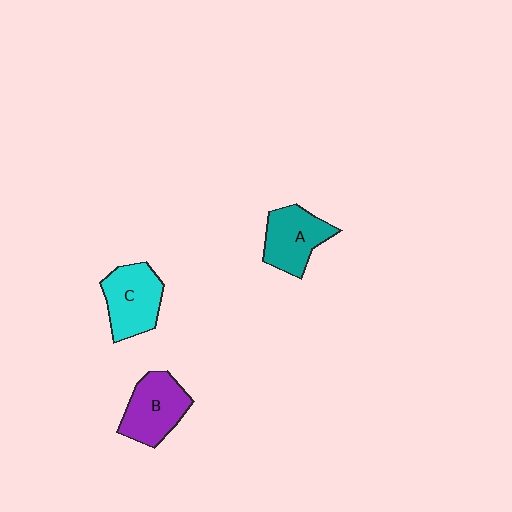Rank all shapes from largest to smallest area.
From largest to smallest: C (cyan), B (purple), A (teal).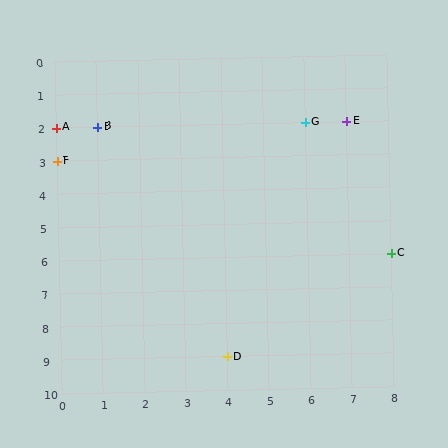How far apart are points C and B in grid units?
Points C and B are 7 columns and 4 rows apart (about 8.1 grid units diagonally).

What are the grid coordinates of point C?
Point C is at grid coordinates (8, 6).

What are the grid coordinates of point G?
Point G is at grid coordinates (6, 2).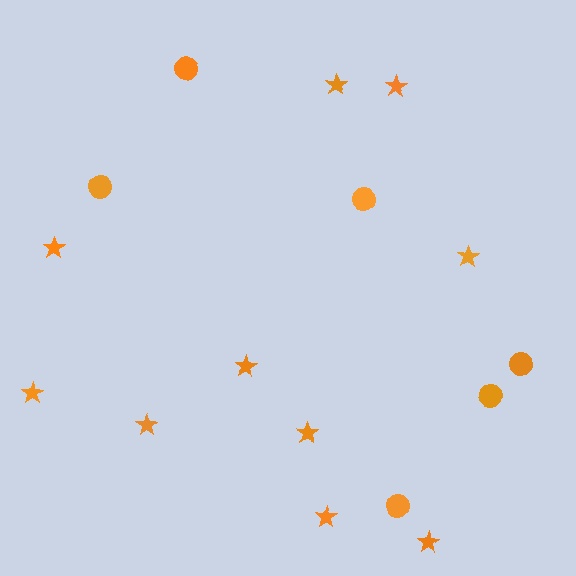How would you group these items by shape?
There are 2 groups: one group of circles (6) and one group of stars (10).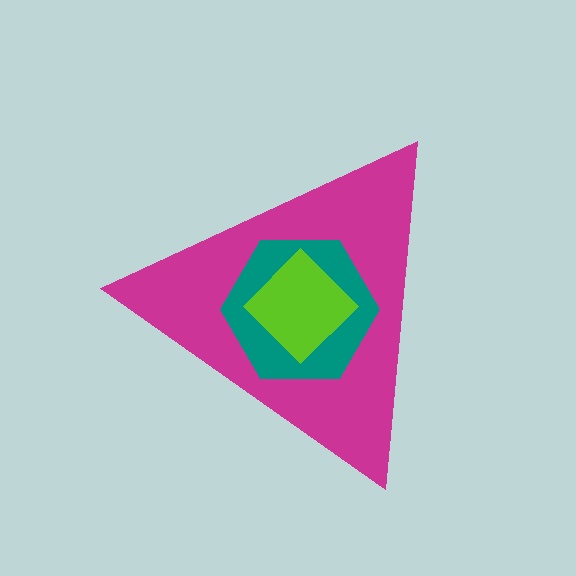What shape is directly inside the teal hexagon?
The lime diamond.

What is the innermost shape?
The lime diamond.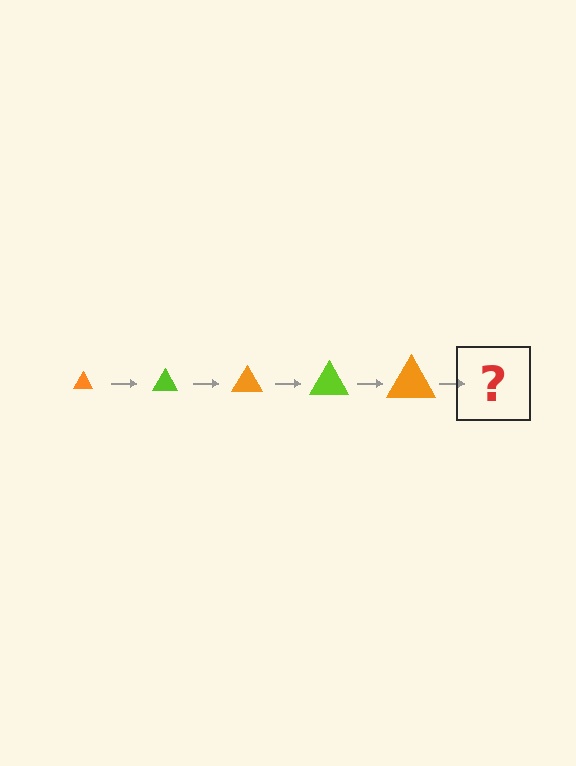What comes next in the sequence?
The next element should be a lime triangle, larger than the previous one.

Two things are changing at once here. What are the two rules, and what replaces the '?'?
The two rules are that the triangle grows larger each step and the color cycles through orange and lime. The '?' should be a lime triangle, larger than the previous one.